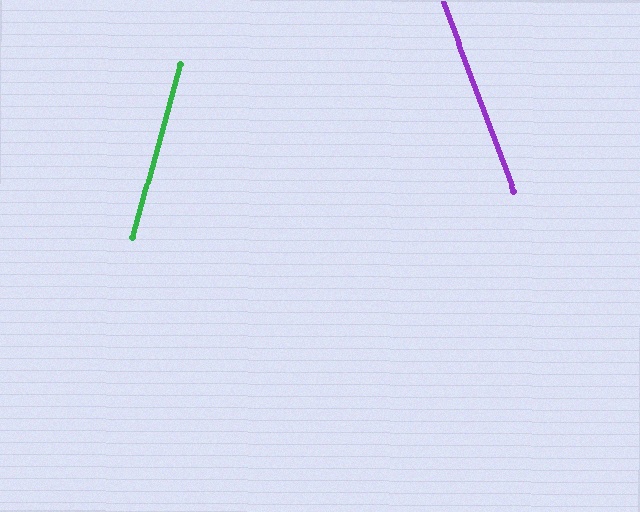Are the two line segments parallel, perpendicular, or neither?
Neither parallel nor perpendicular — they differ by about 36°.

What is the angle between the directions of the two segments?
Approximately 36 degrees.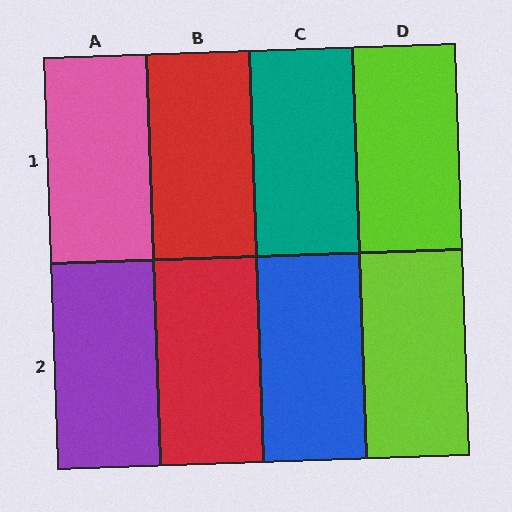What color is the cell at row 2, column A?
Purple.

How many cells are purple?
1 cell is purple.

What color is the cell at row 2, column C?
Blue.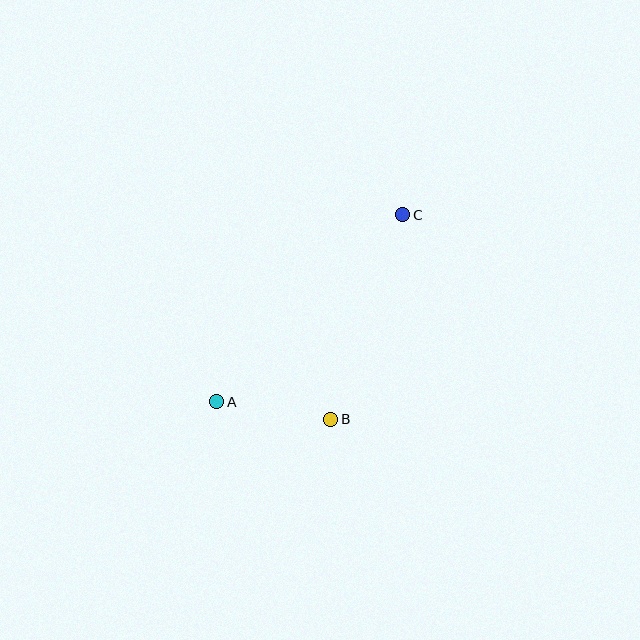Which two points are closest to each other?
Points A and B are closest to each other.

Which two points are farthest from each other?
Points A and C are farthest from each other.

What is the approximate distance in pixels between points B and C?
The distance between B and C is approximately 217 pixels.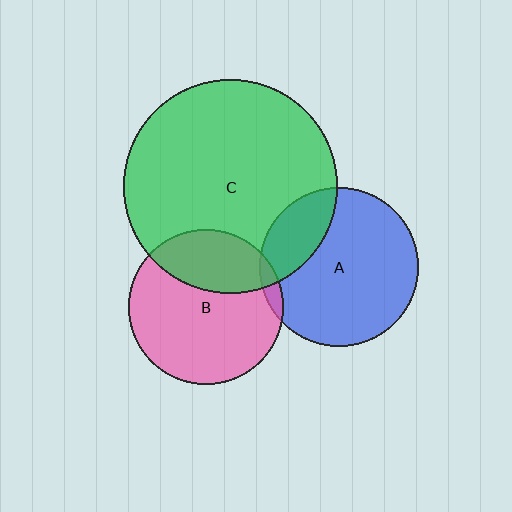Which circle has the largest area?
Circle C (green).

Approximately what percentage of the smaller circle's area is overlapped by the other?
Approximately 5%.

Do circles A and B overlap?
Yes.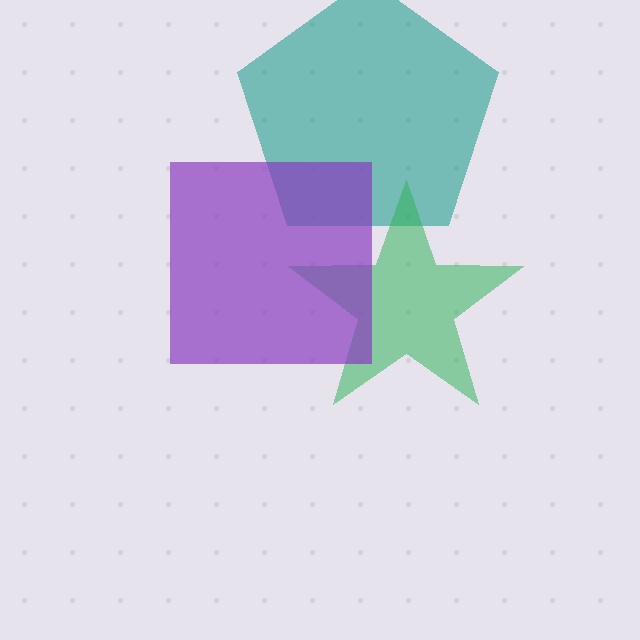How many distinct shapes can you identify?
There are 3 distinct shapes: a teal pentagon, a green star, a purple square.